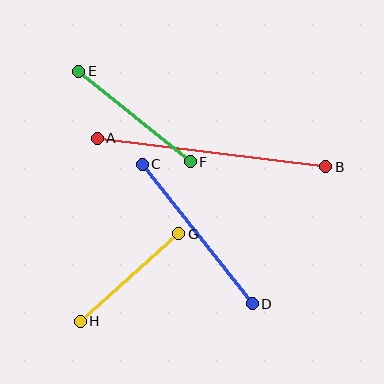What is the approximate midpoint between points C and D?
The midpoint is at approximately (197, 234) pixels.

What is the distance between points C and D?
The distance is approximately 178 pixels.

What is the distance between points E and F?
The distance is approximately 143 pixels.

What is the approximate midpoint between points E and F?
The midpoint is at approximately (134, 117) pixels.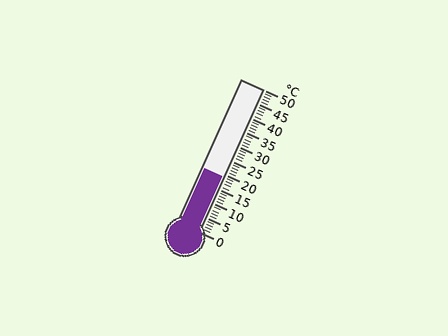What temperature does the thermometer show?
The thermometer shows approximately 19°C.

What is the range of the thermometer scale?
The thermometer scale ranges from 0°C to 50°C.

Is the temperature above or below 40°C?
The temperature is below 40°C.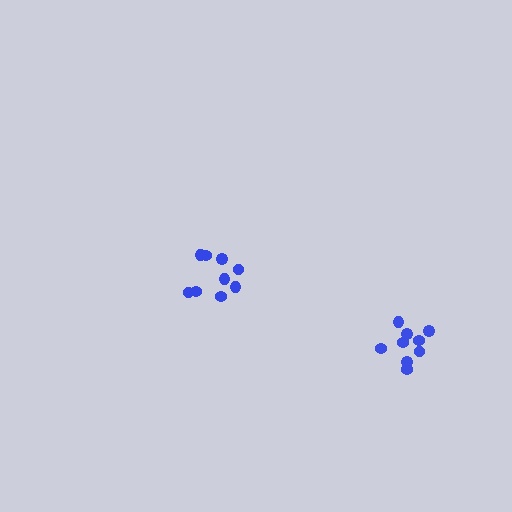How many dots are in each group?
Group 1: 9 dots, Group 2: 9 dots (18 total).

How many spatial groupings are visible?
There are 2 spatial groupings.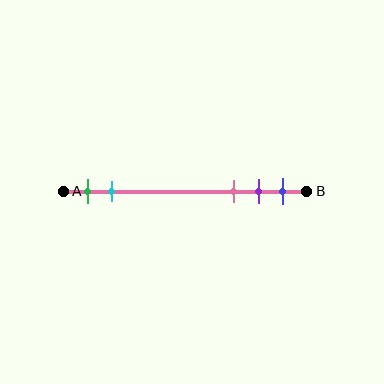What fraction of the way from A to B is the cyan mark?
The cyan mark is approximately 20% (0.2) of the way from A to B.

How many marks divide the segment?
There are 5 marks dividing the segment.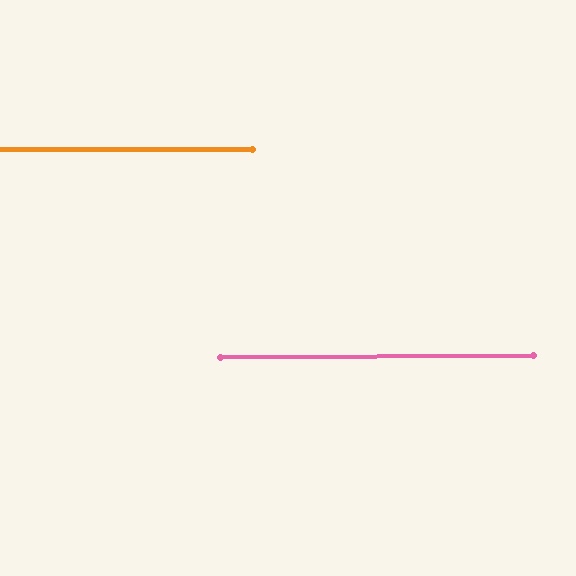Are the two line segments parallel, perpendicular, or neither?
Parallel — their directions differ by only 0.5°.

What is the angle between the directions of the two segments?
Approximately 0 degrees.